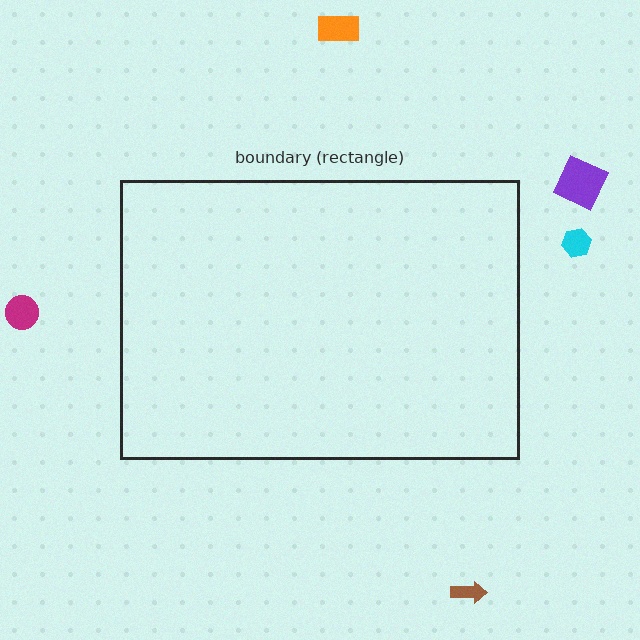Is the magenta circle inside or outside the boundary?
Outside.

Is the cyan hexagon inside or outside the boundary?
Outside.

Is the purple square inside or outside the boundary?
Outside.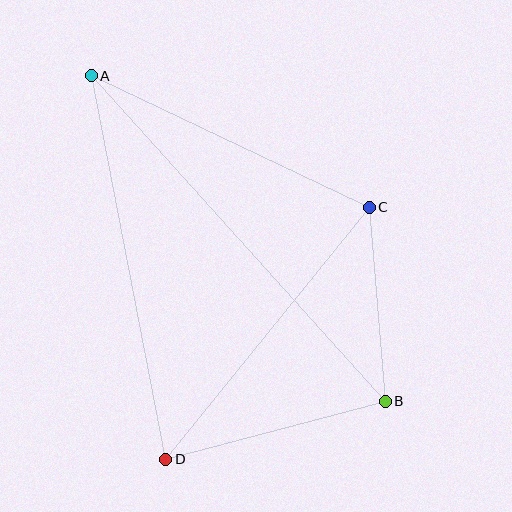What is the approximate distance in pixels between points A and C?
The distance between A and C is approximately 307 pixels.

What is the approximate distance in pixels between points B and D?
The distance between B and D is approximately 227 pixels.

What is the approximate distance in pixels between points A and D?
The distance between A and D is approximately 391 pixels.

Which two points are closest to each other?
Points B and C are closest to each other.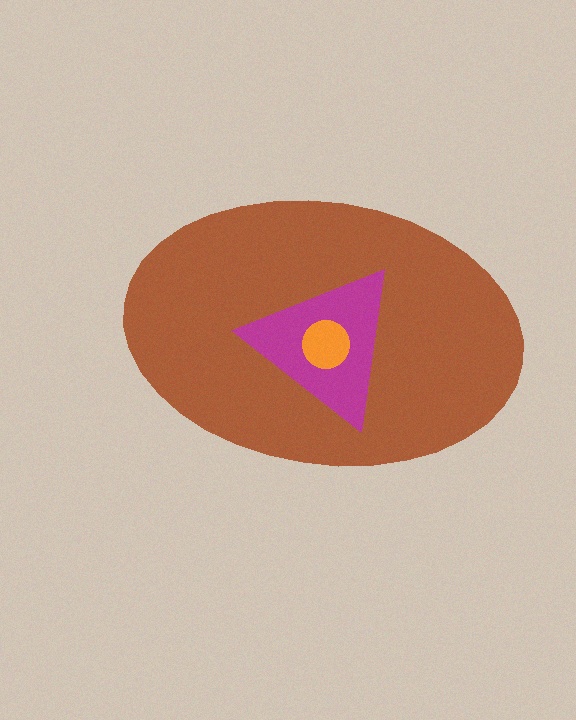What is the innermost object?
The orange circle.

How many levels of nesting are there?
3.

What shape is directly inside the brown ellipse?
The magenta triangle.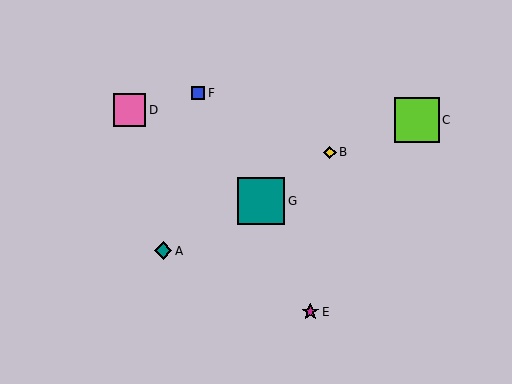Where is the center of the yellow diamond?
The center of the yellow diamond is at (330, 152).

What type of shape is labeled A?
Shape A is a teal diamond.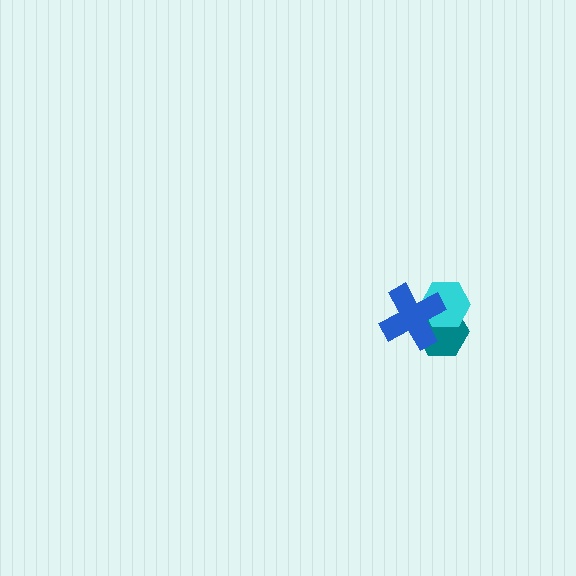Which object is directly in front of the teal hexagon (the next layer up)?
The cyan hexagon is directly in front of the teal hexagon.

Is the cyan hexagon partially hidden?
Yes, it is partially covered by another shape.